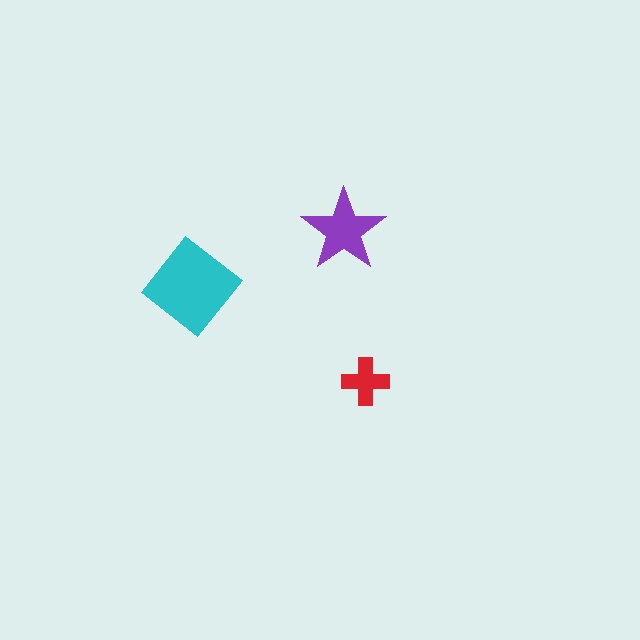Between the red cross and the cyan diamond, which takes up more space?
The cyan diamond.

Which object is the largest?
The cyan diamond.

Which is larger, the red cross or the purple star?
The purple star.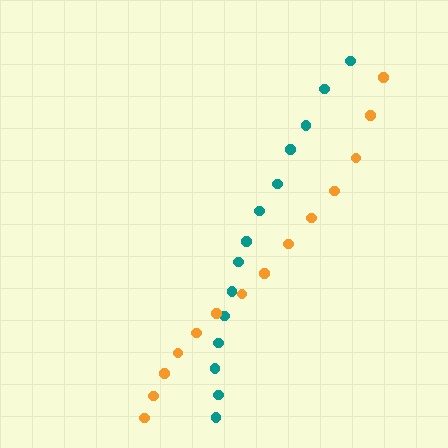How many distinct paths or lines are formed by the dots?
There are 2 distinct paths.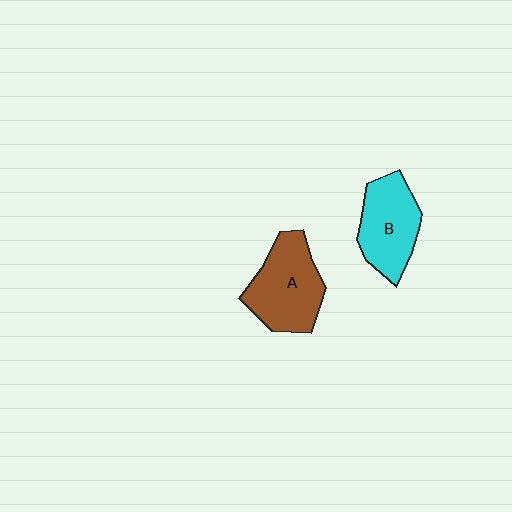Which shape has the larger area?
Shape A (brown).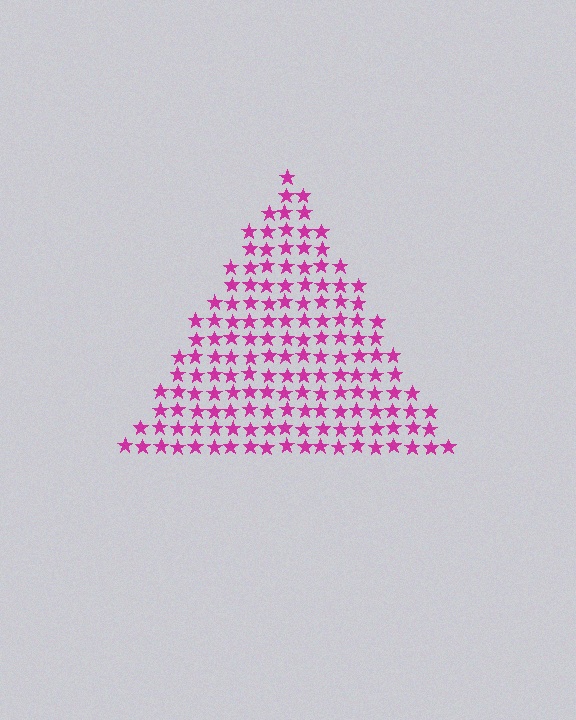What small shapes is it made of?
It is made of small stars.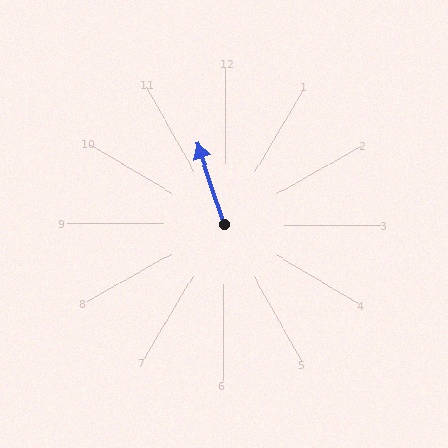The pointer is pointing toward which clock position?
Roughly 11 o'clock.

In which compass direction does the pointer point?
North.